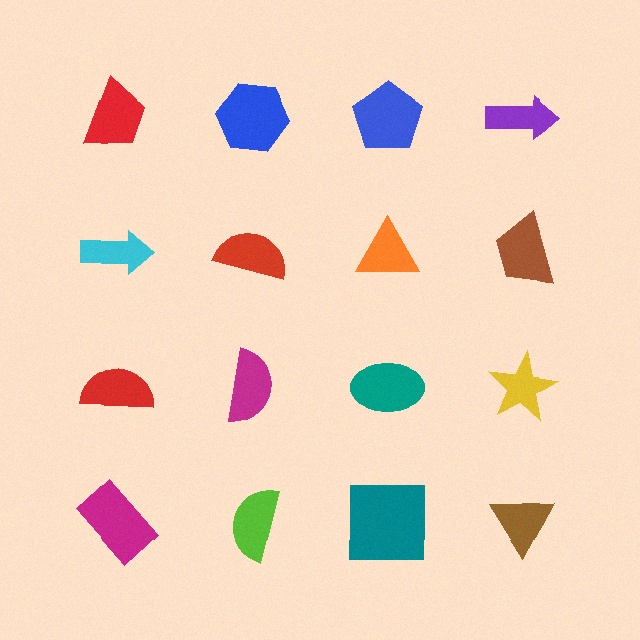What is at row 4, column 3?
A teal square.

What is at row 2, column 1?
A cyan arrow.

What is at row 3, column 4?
A yellow star.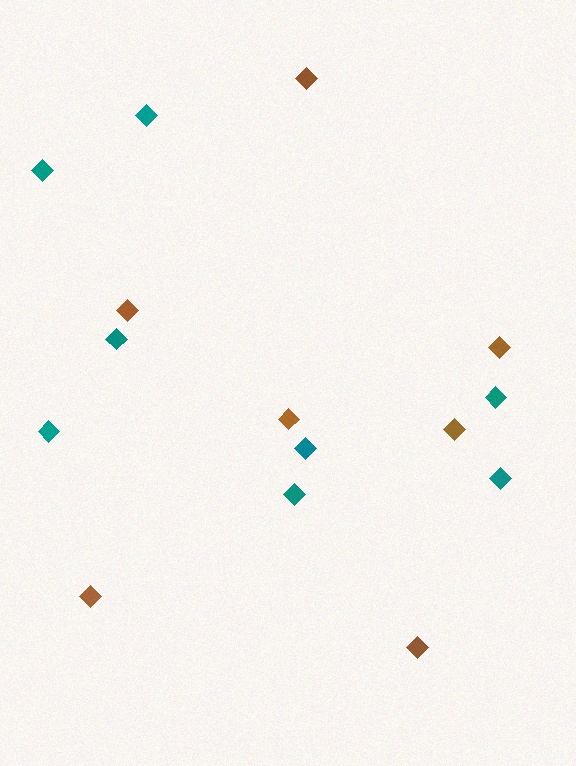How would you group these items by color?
There are 2 groups: one group of brown diamonds (7) and one group of teal diamonds (8).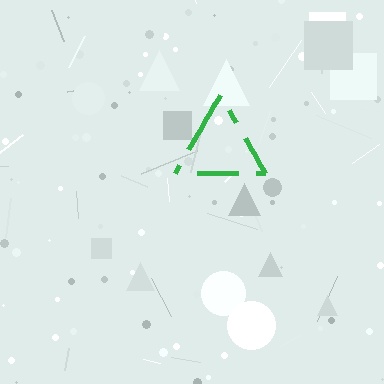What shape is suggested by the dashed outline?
The dashed outline suggests a triangle.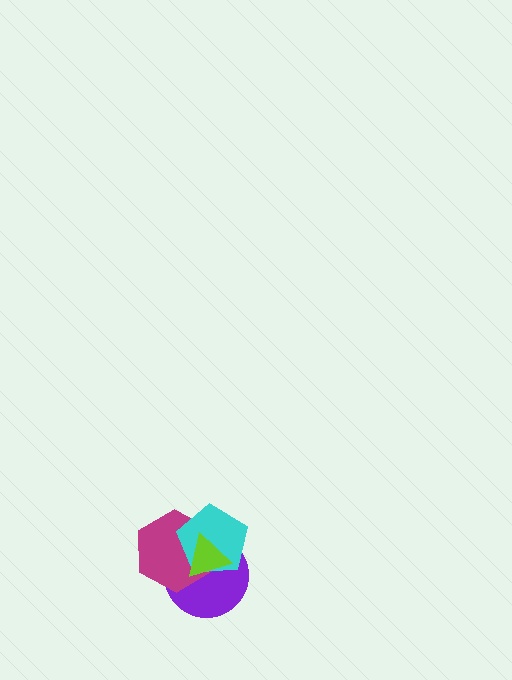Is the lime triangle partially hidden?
No, no other shape covers it.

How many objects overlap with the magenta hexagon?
3 objects overlap with the magenta hexagon.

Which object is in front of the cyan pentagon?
The lime triangle is in front of the cyan pentagon.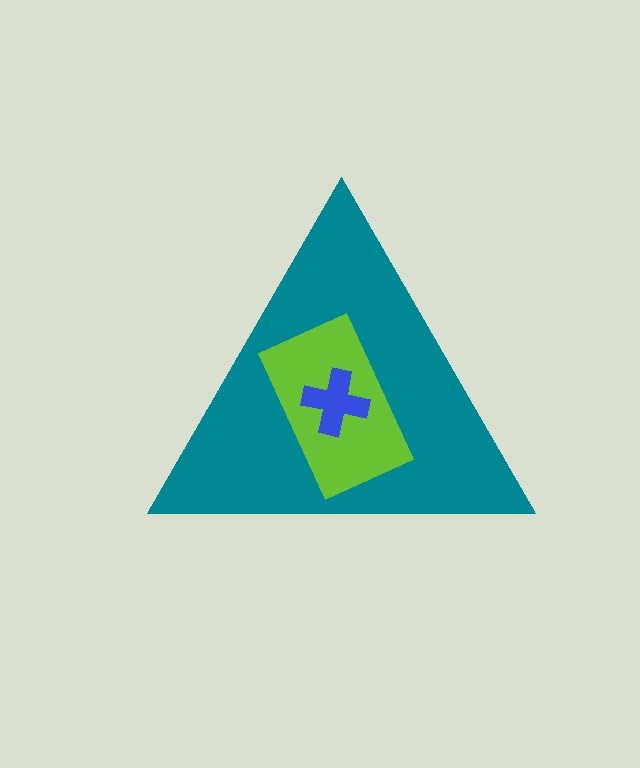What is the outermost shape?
The teal triangle.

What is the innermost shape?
The blue cross.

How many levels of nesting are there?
3.